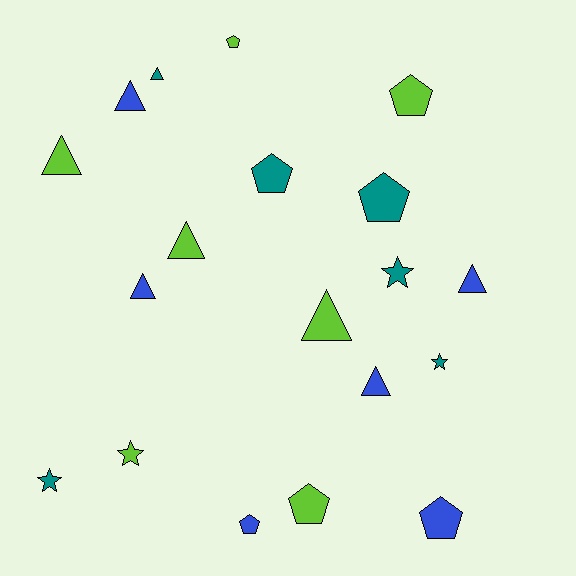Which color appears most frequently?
Lime, with 7 objects.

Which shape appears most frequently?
Triangle, with 8 objects.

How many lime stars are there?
There is 1 lime star.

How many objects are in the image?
There are 19 objects.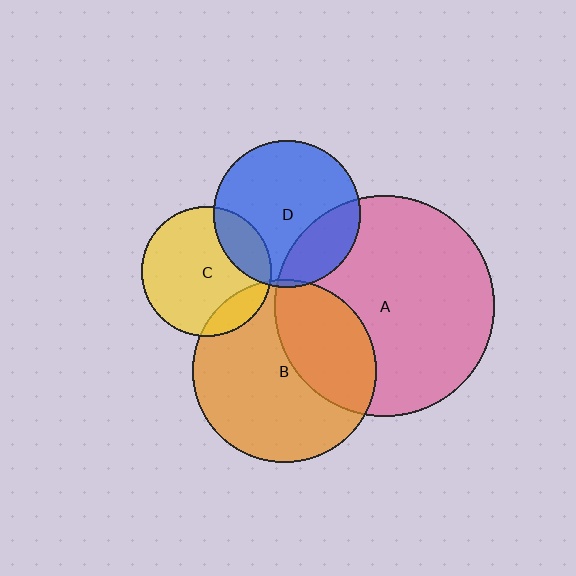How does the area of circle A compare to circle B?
Approximately 1.4 times.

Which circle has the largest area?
Circle A (pink).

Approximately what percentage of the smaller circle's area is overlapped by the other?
Approximately 5%.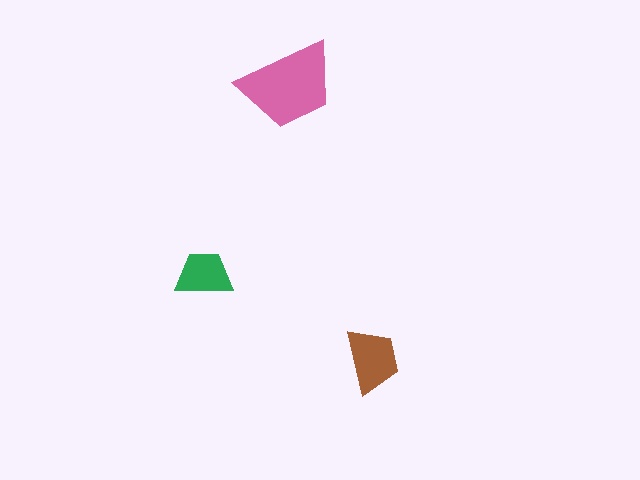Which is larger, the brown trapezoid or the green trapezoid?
The brown one.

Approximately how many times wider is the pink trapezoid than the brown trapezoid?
About 1.5 times wider.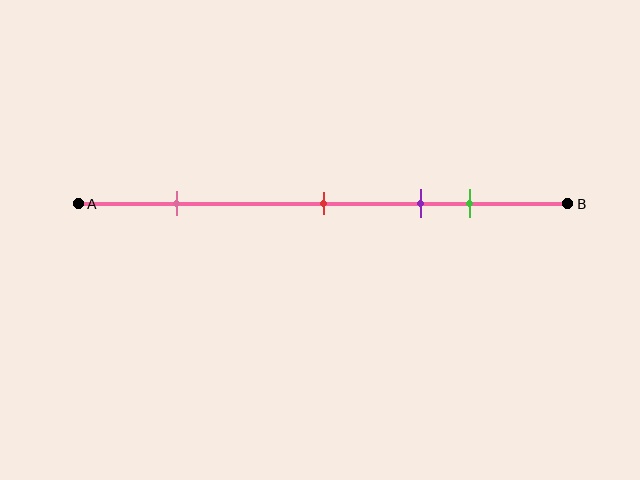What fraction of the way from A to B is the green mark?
The green mark is approximately 80% (0.8) of the way from A to B.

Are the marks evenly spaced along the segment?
No, the marks are not evenly spaced.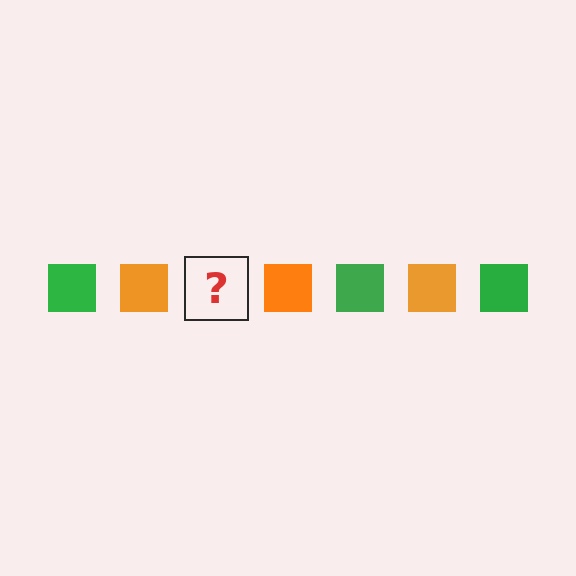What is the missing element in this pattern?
The missing element is a green square.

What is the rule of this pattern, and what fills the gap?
The rule is that the pattern cycles through green, orange squares. The gap should be filled with a green square.